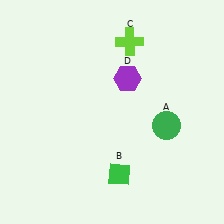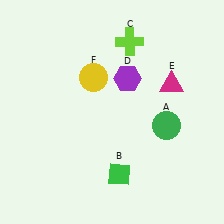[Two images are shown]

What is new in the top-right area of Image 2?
A magenta triangle (E) was added in the top-right area of Image 2.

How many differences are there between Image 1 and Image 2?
There are 2 differences between the two images.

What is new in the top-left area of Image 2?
A yellow circle (F) was added in the top-left area of Image 2.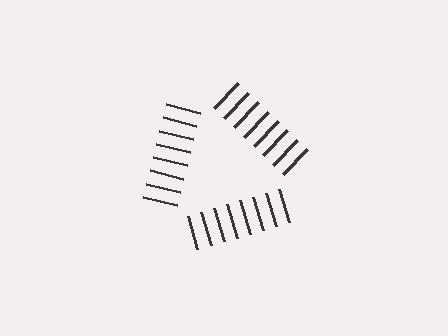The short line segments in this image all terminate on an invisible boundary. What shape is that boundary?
An illusory triangle — the line segments terminate on its edges but no continuous stroke is drawn.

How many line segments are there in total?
24 — 8 along each of the 3 edges.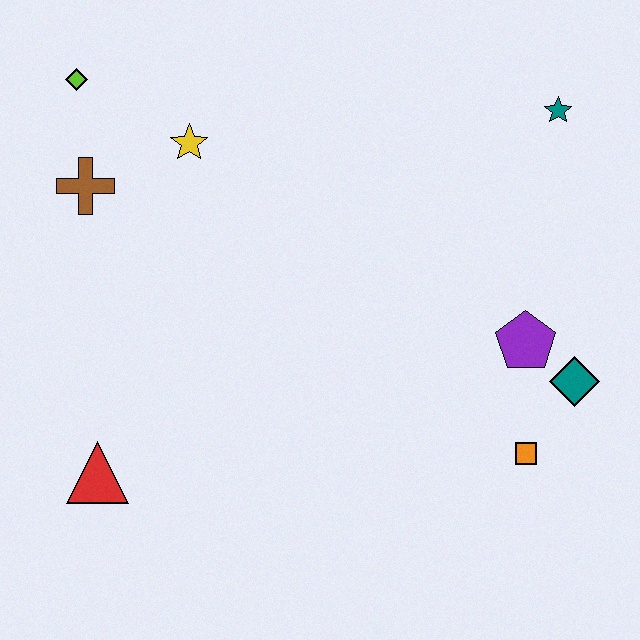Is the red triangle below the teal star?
Yes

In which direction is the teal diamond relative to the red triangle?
The teal diamond is to the right of the red triangle.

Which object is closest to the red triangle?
The brown cross is closest to the red triangle.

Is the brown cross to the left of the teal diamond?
Yes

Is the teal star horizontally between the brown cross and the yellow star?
No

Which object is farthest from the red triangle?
The teal star is farthest from the red triangle.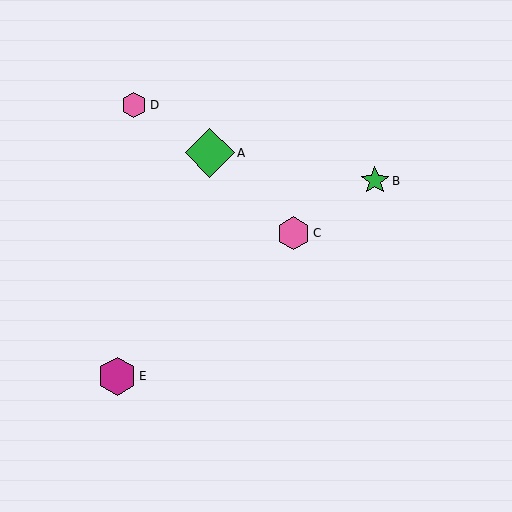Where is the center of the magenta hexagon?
The center of the magenta hexagon is at (117, 376).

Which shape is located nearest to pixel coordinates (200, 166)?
The green diamond (labeled A) at (210, 153) is nearest to that location.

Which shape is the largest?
The green diamond (labeled A) is the largest.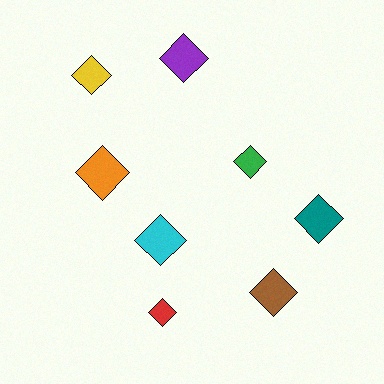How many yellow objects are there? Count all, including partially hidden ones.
There is 1 yellow object.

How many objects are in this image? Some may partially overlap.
There are 8 objects.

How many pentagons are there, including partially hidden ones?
There are no pentagons.